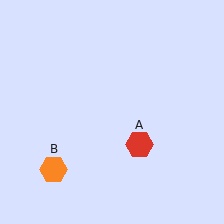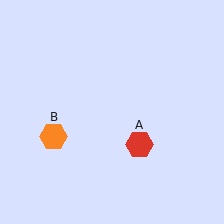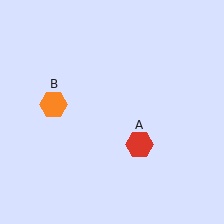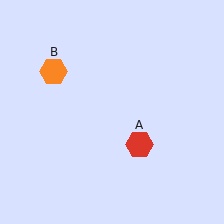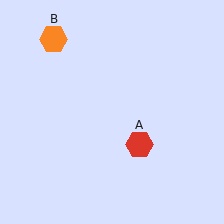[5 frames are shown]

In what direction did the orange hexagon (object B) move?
The orange hexagon (object B) moved up.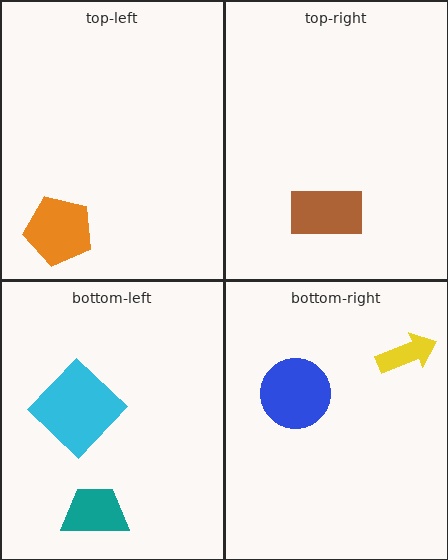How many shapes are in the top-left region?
1.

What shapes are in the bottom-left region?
The cyan diamond, the teal trapezoid.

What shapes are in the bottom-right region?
The blue circle, the yellow arrow.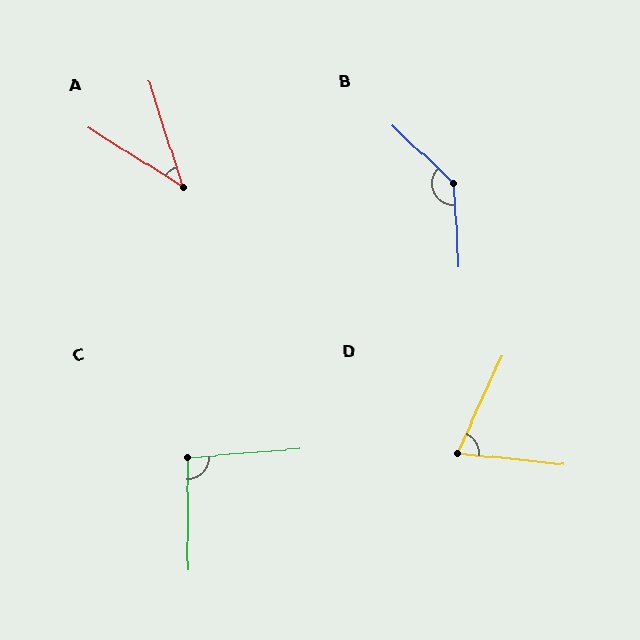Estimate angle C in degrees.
Approximately 95 degrees.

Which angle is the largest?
B, at approximately 137 degrees.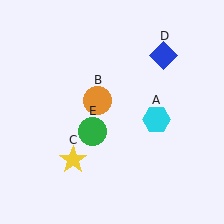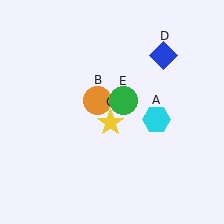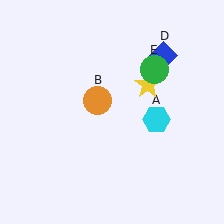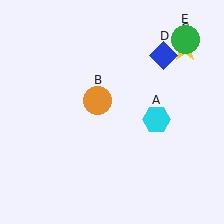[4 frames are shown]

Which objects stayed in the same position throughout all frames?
Cyan hexagon (object A) and orange circle (object B) and blue diamond (object D) remained stationary.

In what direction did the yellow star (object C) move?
The yellow star (object C) moved up and to the right.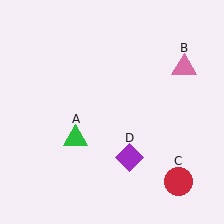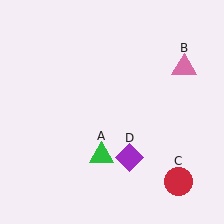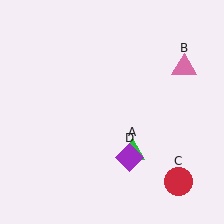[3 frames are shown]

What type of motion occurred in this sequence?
The green triangle (object A) rotated counterclockwise around the center of the scene.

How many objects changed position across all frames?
1 object changed position: green triangle (object A).